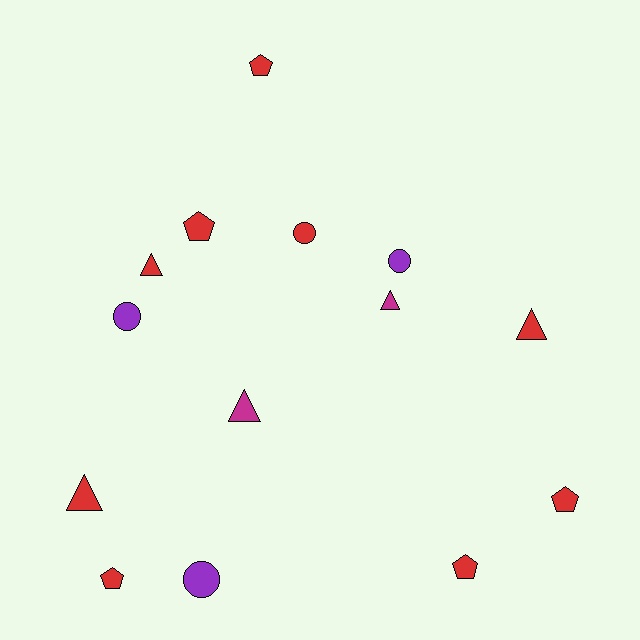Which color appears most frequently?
Red, with 9 objects.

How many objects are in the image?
There are 14 objects.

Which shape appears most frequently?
Pentagon, with 5 objects.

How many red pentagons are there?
There are 5 red pentagons.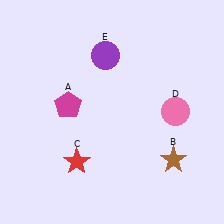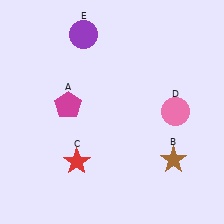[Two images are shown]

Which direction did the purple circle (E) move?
The purple circle (E) moved up.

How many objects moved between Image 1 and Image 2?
1 object moved between the two images.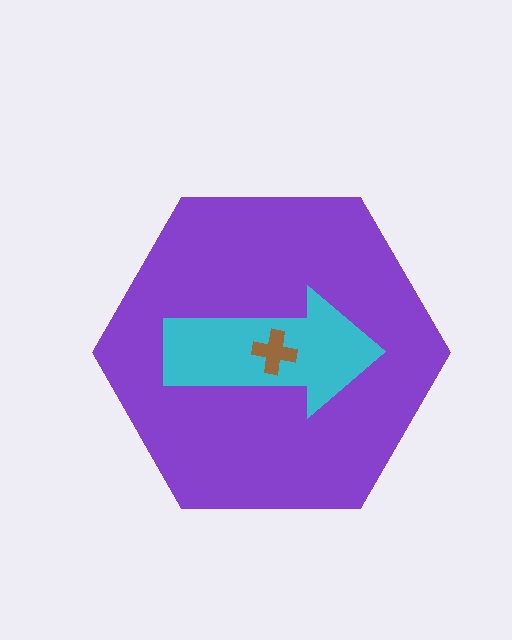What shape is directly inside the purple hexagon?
The cyan arrow.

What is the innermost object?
The brown cross.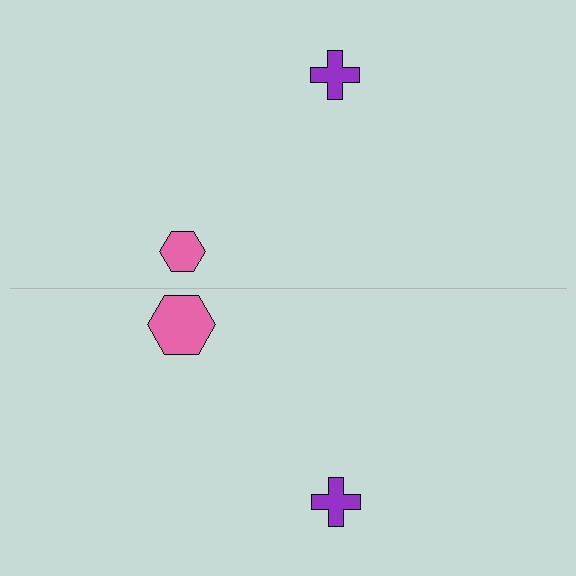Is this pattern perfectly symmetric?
No, the pattern is not perfectly symmetric. The pink hexagon on the bottom side has a different size than its mirror counterpart.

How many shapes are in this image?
There are 4 shapes in this image.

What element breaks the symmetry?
The pink hexagon on the bottom side has a different size than its mirror counterpart.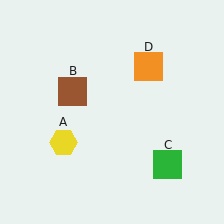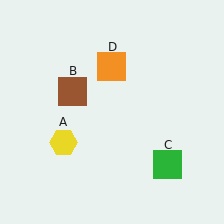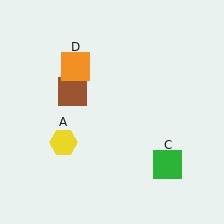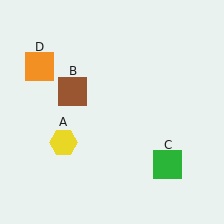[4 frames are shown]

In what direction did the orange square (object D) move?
The orange square (object D) moved left.